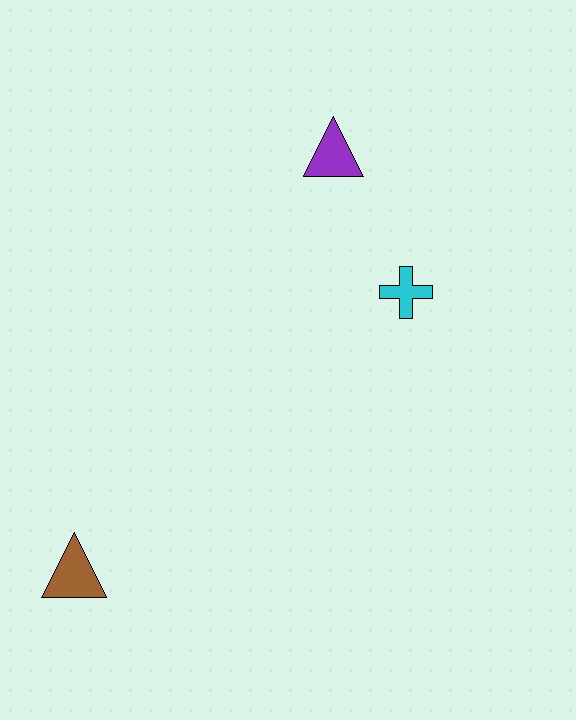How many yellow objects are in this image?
There are no yellow objects.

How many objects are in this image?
There are 3 objects.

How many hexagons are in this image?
There are no hexagons.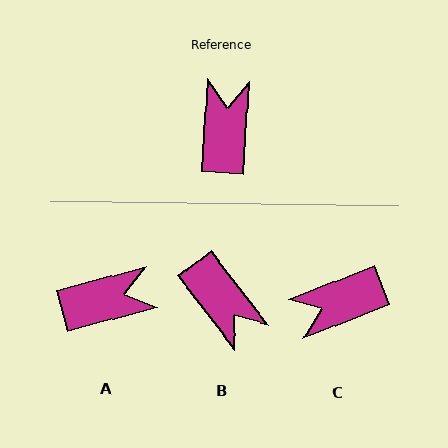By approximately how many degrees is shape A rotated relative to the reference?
Approximately 71 degrees clockwise.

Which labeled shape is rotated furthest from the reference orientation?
B, about 139 degrees away.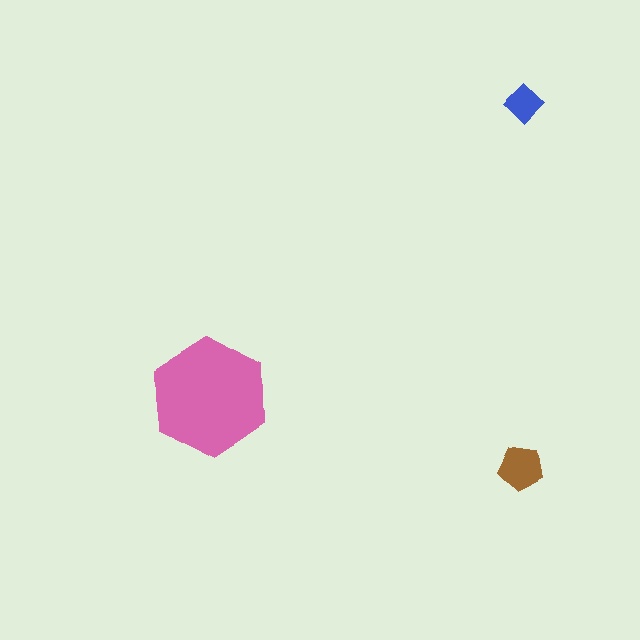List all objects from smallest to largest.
The blue diamond, the brown pentagon, the pink hexagon.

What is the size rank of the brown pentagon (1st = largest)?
2nd.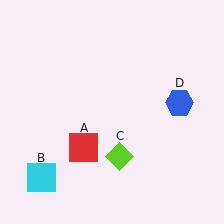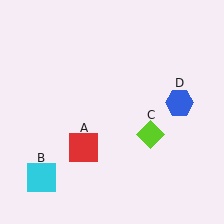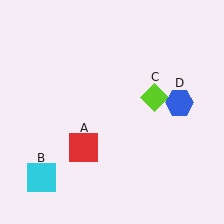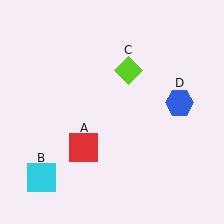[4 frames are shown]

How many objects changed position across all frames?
1 object changed position: lime diamond (object C).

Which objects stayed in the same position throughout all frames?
Red square (object A) and cyan square (object B) and blue hexagon (object D) remained stationary.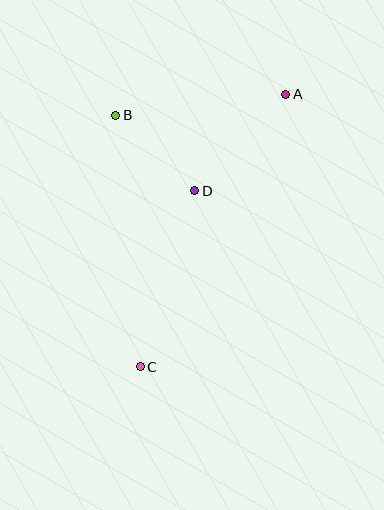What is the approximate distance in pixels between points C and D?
The distance between C and D is approximately 184 pixels.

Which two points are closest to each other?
Points B and D are closest to each other.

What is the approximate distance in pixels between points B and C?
The distance between B and C is approximately 252 pixels.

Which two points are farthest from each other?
Points A and C are farthest from each other.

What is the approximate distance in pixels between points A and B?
The distance between A and B is approximately 171 pixels.